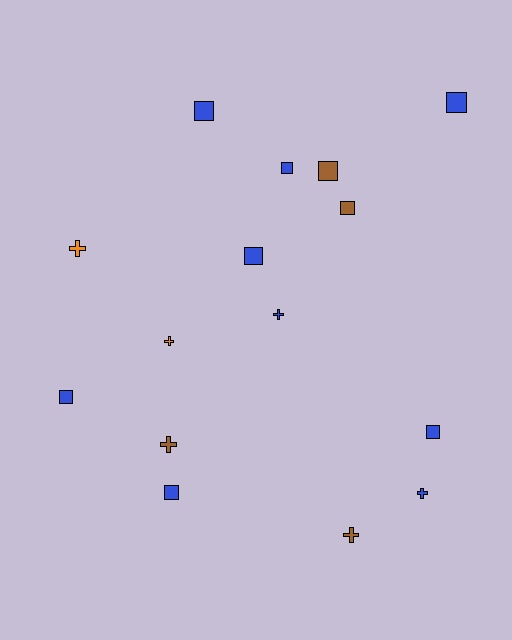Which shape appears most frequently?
Square, with 9 objects.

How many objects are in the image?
There are 15 objects.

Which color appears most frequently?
Blue, with 9 objects.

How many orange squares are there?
There are no orange squares.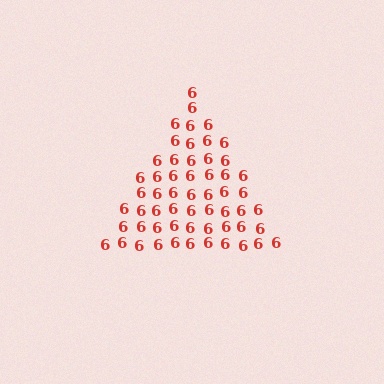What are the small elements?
The small elements are digit 6's.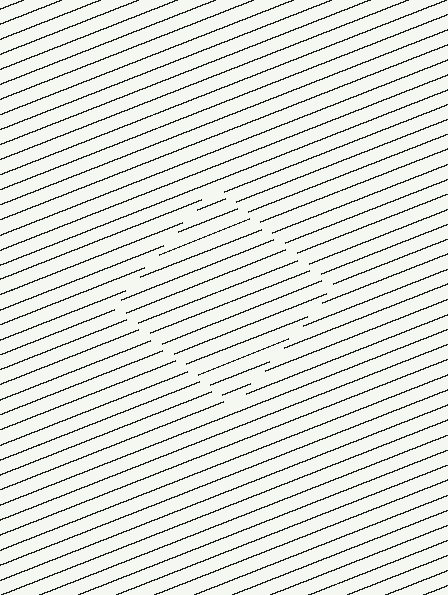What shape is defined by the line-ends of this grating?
An illusory square. The interior of the shape contains the same grating, shifted by half a period — the contour is defined by the phase discontinuity where line-ends from the inner and outer gratings abut.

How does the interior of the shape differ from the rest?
The interior of the shape contains the same grating, shifted by half a period — the contour is defined by the phase discontinuity where line-ends from the inner and outer gratings abut.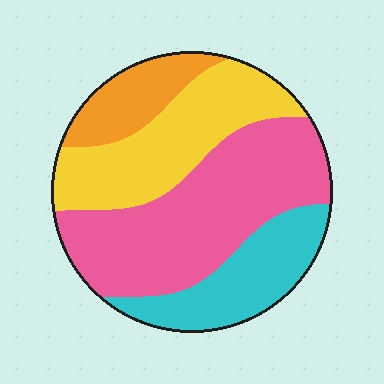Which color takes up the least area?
Orange, at roughly 10%.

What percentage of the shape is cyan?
Cyan covers about 20% of the shape.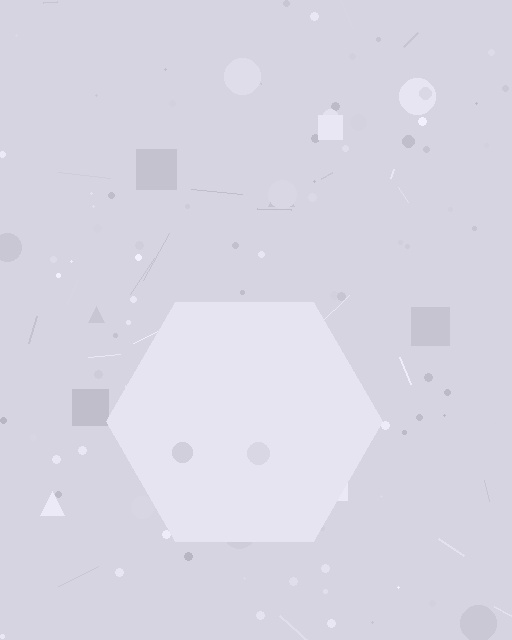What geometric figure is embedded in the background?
A hexagon is embedded in the background.